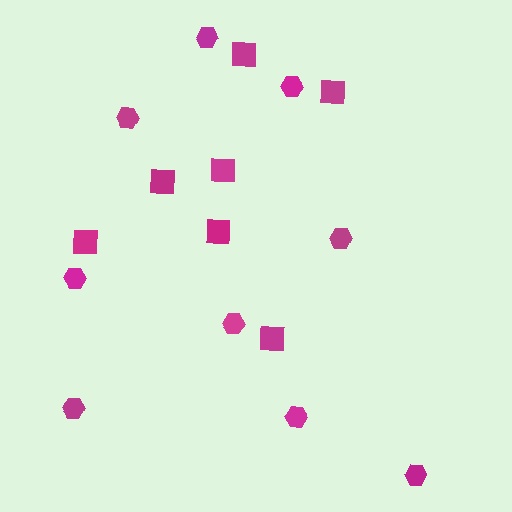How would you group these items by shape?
There are 2 groups: one group of hexagons (9) and one group of squares (7).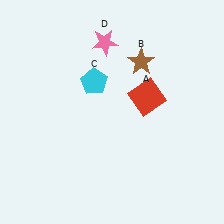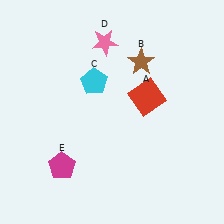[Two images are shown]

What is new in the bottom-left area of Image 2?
A magenta pentagon (E) was added in the bottom-left area of Image 2.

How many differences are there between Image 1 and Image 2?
There is 1 difference between the two images.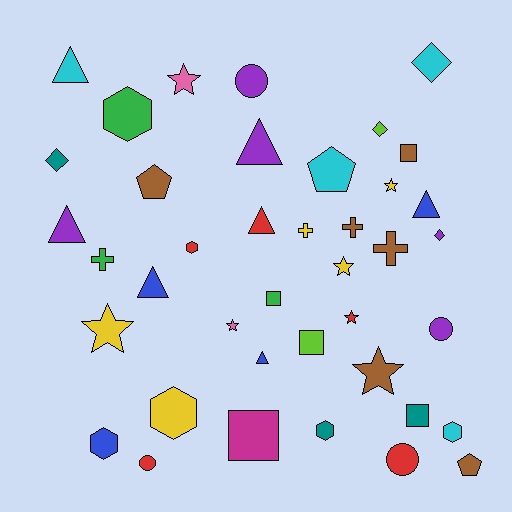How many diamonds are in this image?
There are 4 diamonds.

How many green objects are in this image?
There are 3 green objects.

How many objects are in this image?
There are 40 objects.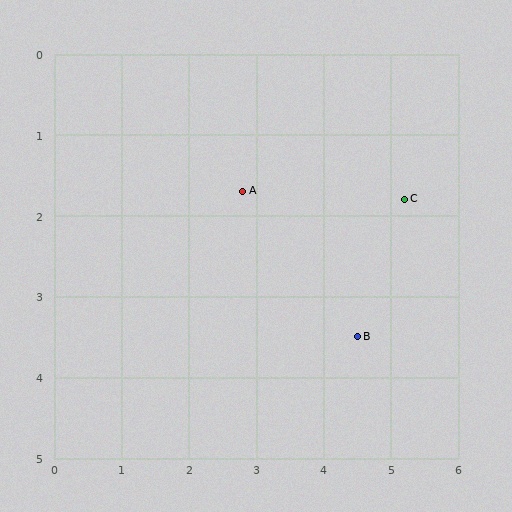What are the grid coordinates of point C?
Point C is at approximately (5.2, 1.8).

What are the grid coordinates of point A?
Point A is at approximately (2.8, 1.7).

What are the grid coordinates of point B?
Point B is at approximately (4.5, 3.5).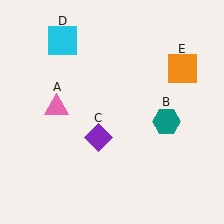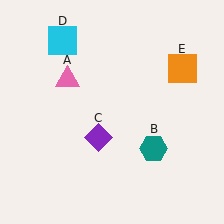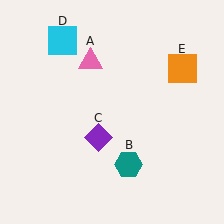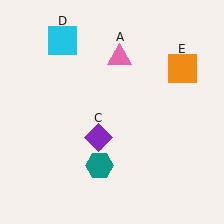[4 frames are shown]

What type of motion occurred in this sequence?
The pink triangle (object A), teal hexagon (object B) rotated clockwise around the center of the scene.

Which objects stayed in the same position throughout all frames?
Purple diamond (object C) and cyan square (object D) and orange square (object E) remained stationary.